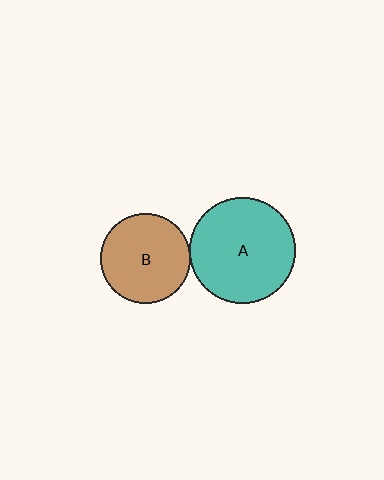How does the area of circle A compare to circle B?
Approximately 1.4 times.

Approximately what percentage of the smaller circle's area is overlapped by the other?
Approximately 5%.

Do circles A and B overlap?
Yes.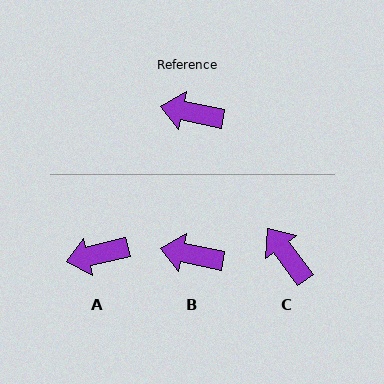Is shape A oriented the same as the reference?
No, it is off by about 25 degrees.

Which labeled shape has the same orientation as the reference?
B.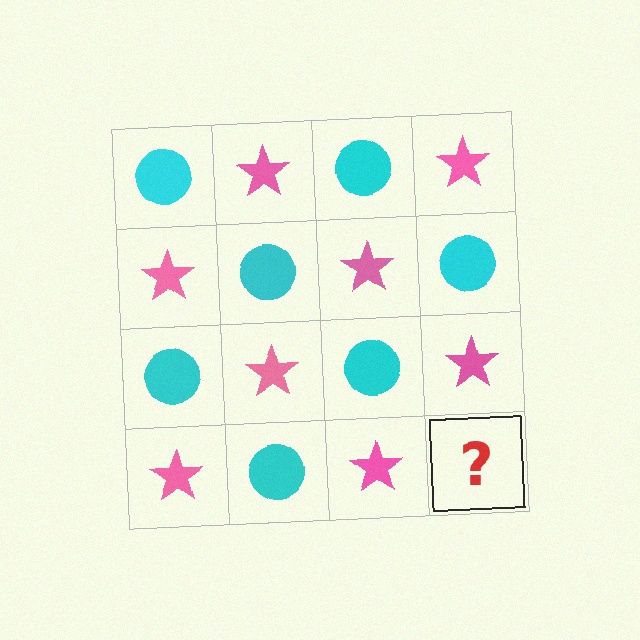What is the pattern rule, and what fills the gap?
The rule is that it alternates cyan circle and pink star in a checkerboard pattern. The gap should be filled with a cyan circle.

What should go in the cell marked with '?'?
The missing cell should contain a cyan circle.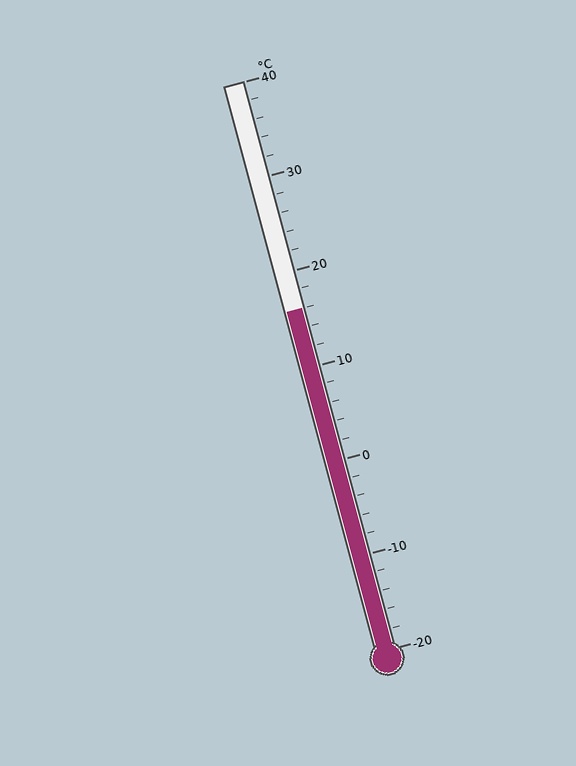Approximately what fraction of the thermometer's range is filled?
The thermometer is filled to approximately 60% of its range.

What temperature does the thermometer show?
The thermometer shows approximately 16°C.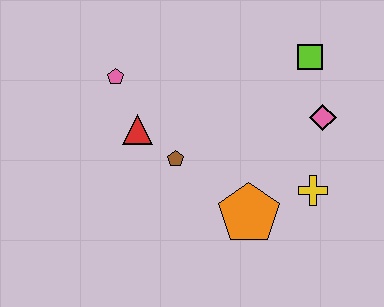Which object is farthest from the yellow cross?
The pink pentagon is farthest from the yellow cross.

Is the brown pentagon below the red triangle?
Yes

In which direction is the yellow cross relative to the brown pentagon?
The yellow cross is to the right of the brown pentagon.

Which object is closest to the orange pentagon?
The yellow cross is closest to the orange pentagon.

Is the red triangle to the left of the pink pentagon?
No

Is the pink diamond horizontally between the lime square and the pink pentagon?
No